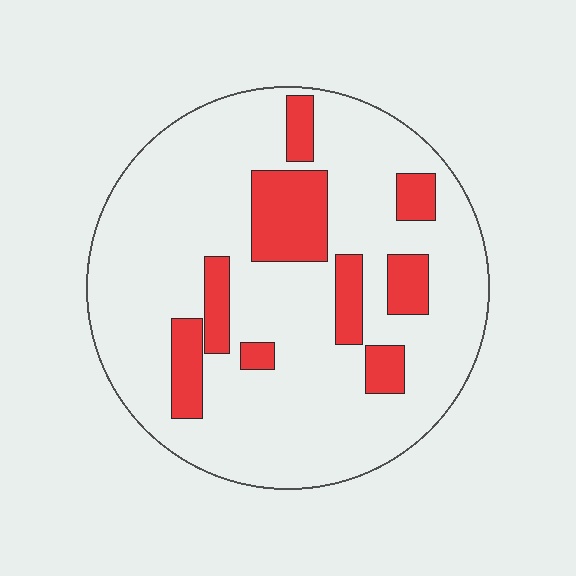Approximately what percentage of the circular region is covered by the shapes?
Approximately 20%.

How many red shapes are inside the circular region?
9.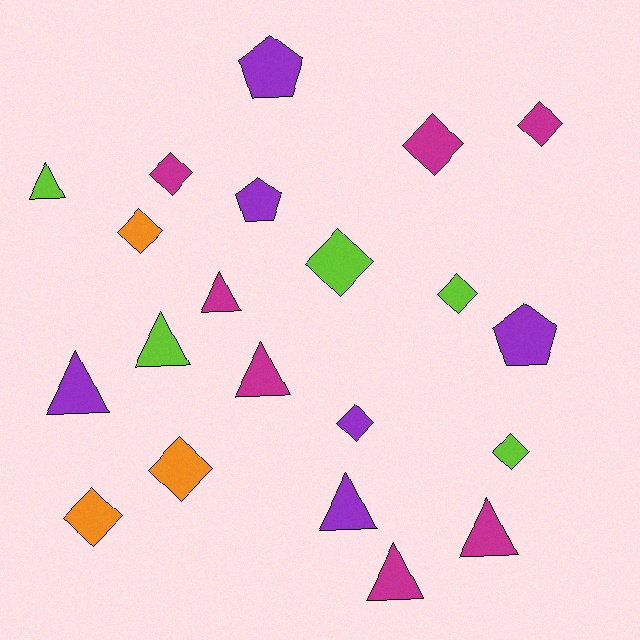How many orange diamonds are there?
There are 3 orange diamonds.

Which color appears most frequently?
Magenta, with 7 objects.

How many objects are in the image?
There are 21 objects.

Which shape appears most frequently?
Diamond, with 10 objects.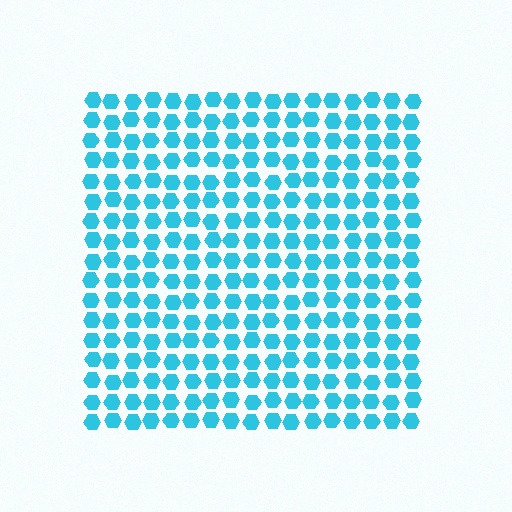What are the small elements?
The small elements are hexagons.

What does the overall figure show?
The overall figure shows a square.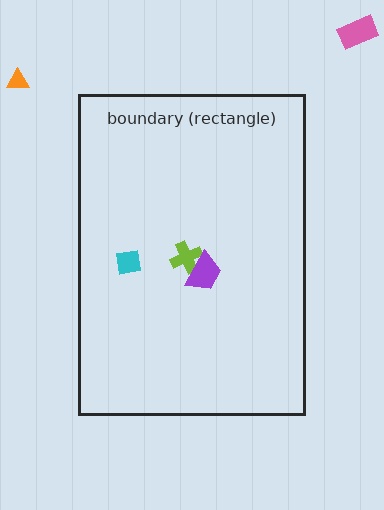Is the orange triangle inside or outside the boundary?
Outside.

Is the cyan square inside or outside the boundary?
Inside.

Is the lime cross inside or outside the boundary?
Inside.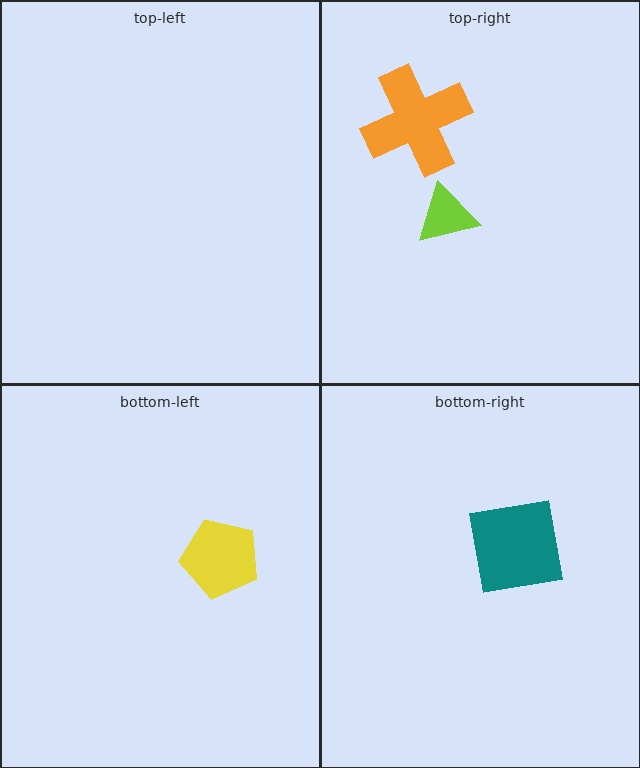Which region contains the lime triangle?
The top-right region.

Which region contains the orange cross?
The top-right region.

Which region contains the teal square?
The bottom-right region.